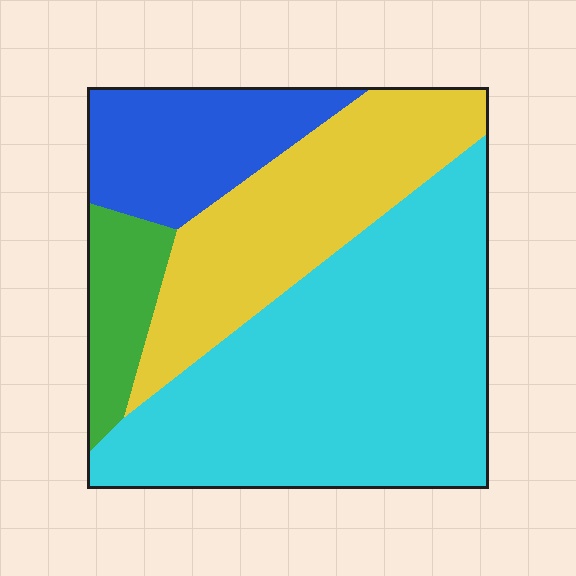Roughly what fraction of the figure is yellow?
Yellow covers 26% of the figure.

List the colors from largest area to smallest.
From largest to smallest: cyan, yellow, blue, green.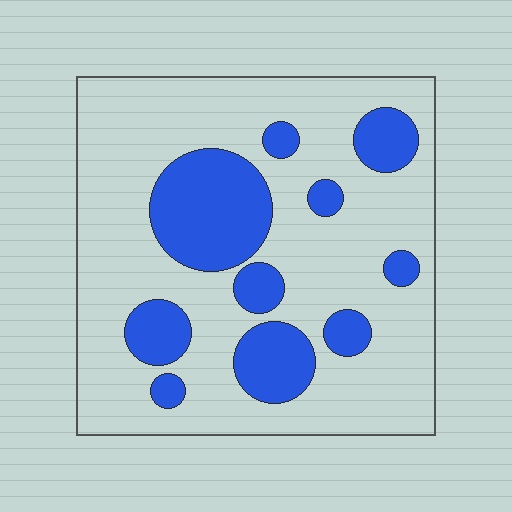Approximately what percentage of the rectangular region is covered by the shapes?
Approximately 25%.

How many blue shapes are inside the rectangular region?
10.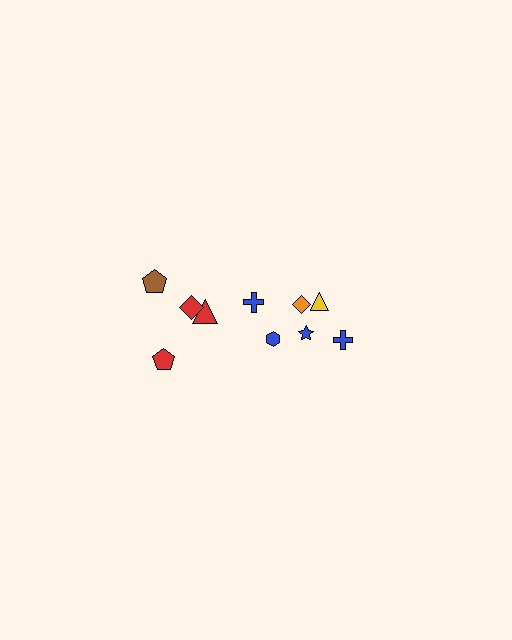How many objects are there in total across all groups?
There are 10 objects.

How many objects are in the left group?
There are 4 objects.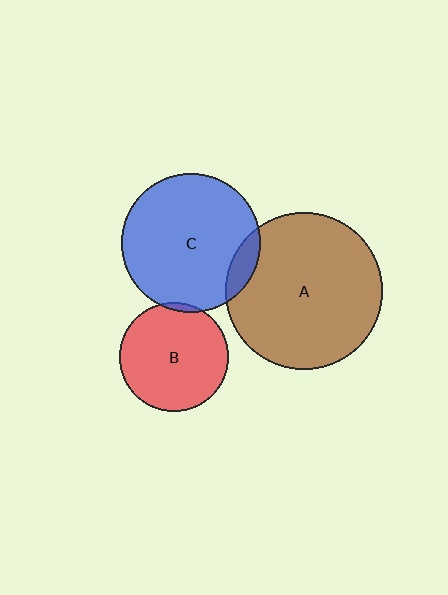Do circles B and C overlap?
Yes.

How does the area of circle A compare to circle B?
Approximately 2.1 times.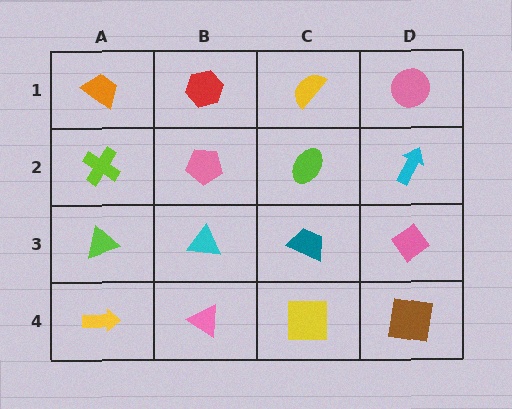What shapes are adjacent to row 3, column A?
A lime cross (row 2, column A), a yellow arrow (row 4, column A), a cyan triangle (row 3, column B).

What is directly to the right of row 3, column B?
A teal trapezoid.